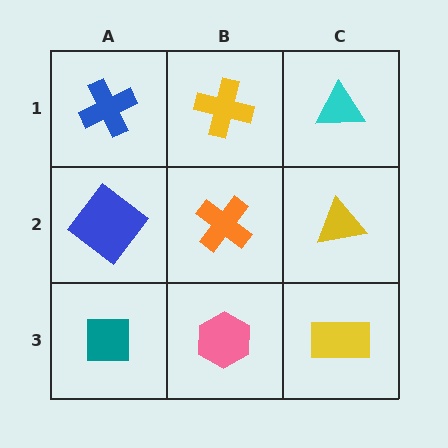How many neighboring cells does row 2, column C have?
3.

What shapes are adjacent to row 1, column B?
An orange cross (row 2, column B), a blue cross (row 1, column A), a cyan triangle (row 1, column C).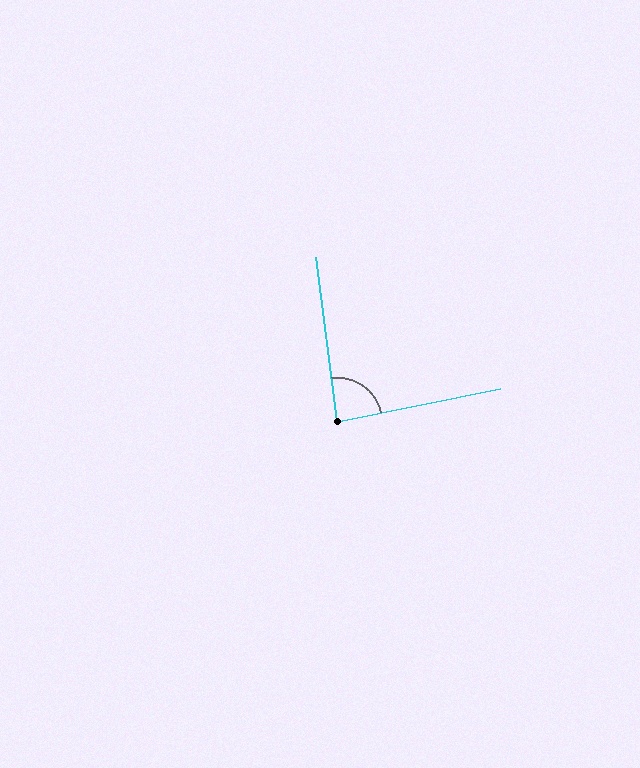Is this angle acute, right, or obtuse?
It is approximately a right angle.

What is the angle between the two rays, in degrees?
Approximately 86 degrees.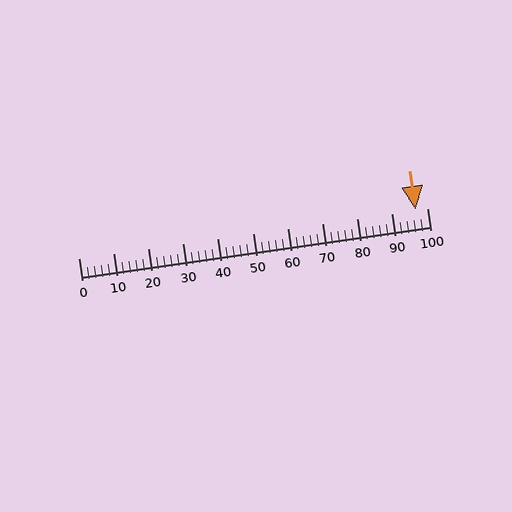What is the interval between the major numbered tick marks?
The major tick marks are spaced 10 units apart.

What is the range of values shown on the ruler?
The ruler shows values from 0 to 100.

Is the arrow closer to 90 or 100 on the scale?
The arrow is closer to 100.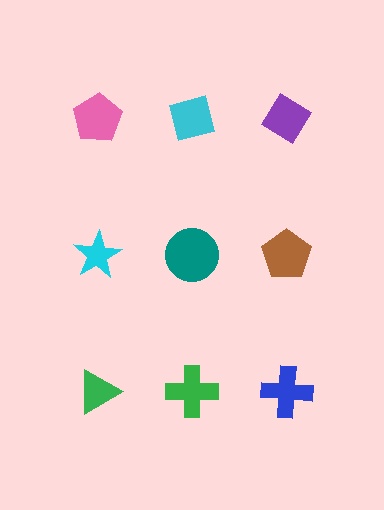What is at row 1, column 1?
A pink pentagon.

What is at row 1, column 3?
A purple diamond.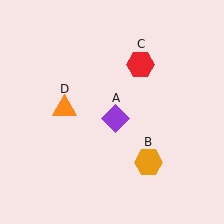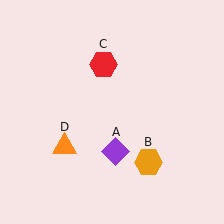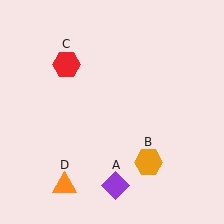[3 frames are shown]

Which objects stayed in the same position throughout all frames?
Orange hexagon (object B) remained stationary.